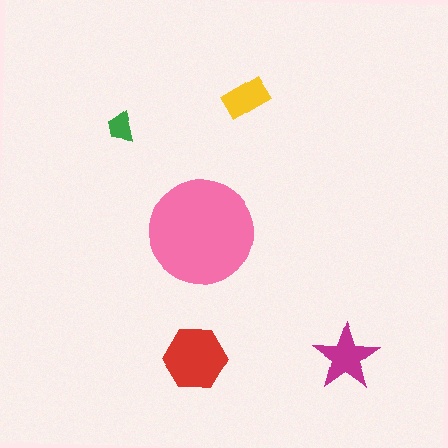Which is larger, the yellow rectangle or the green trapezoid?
The yellow rectangle.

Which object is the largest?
The pink circle.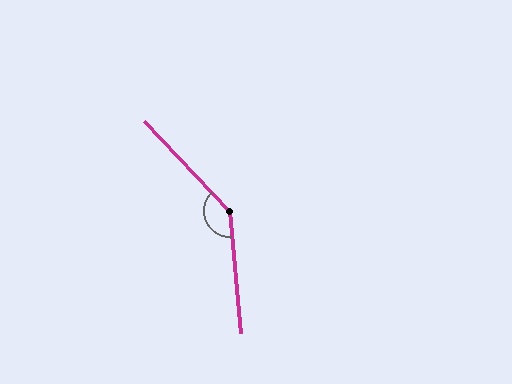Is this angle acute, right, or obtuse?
It is obtuse.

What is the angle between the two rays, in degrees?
Approximately 141 degrees.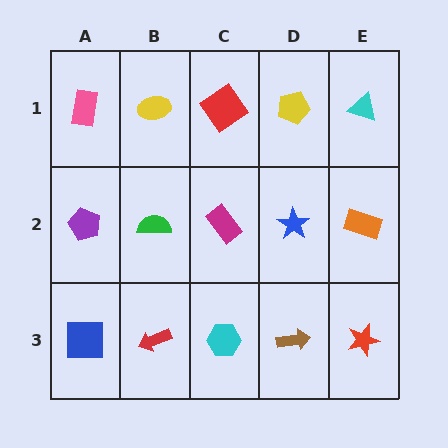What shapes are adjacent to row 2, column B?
A yellow ellipse (row 1, column B), a red arrow (row 3, column B), a purple pentagon (row 2, column A), a magenta rectangle (row 2, column C).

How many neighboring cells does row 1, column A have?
2.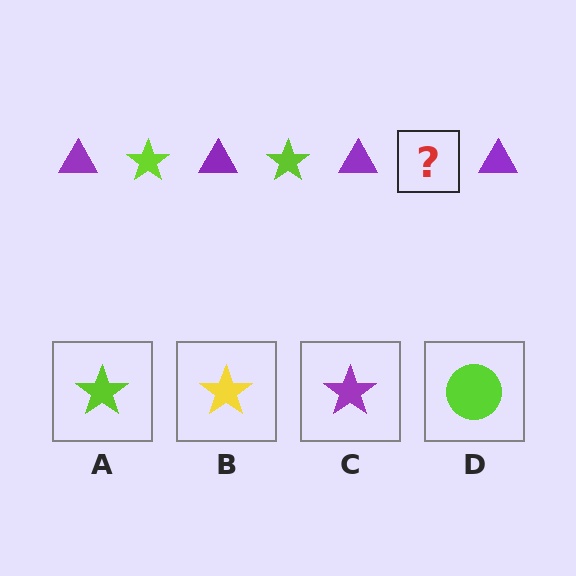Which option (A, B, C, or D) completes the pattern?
A.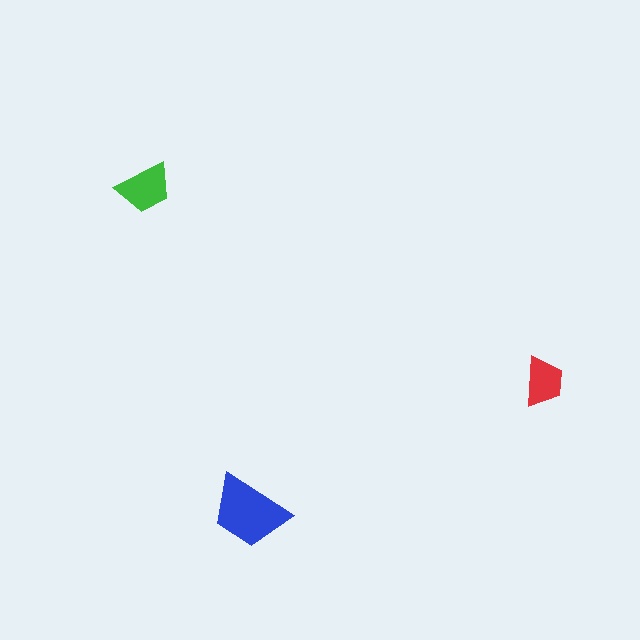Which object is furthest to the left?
The green trapezoid is leftmost.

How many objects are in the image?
There are 3 objects in the image.